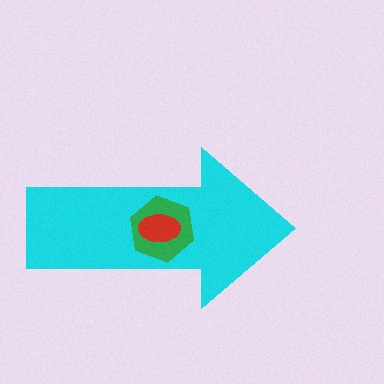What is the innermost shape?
The red ellipse.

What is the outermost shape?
The cyan arrow.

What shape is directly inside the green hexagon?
The red ellipse.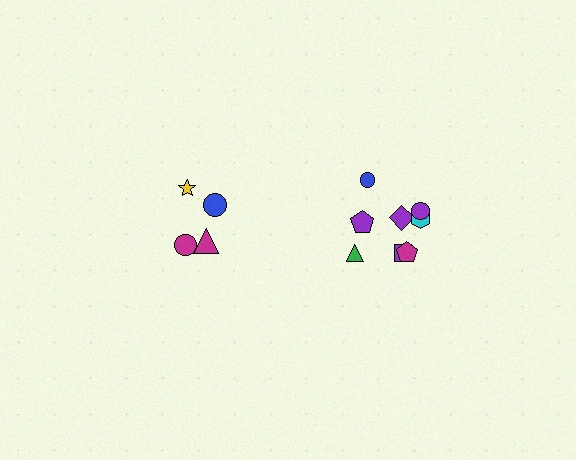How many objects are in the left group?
There are 4 objects.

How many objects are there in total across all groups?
There are 12 objects.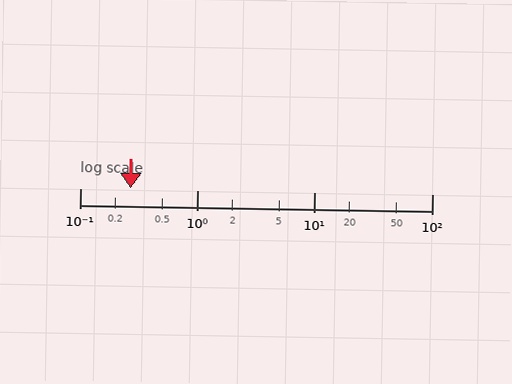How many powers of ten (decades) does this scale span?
The scale spans 3 decades, from 0.1 to 100.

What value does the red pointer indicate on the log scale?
The pointer indicates approximately 0.27.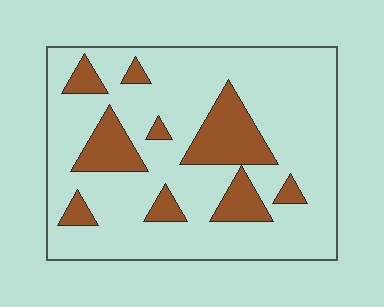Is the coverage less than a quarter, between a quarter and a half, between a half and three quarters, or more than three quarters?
Less than a quarter.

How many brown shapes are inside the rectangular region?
9.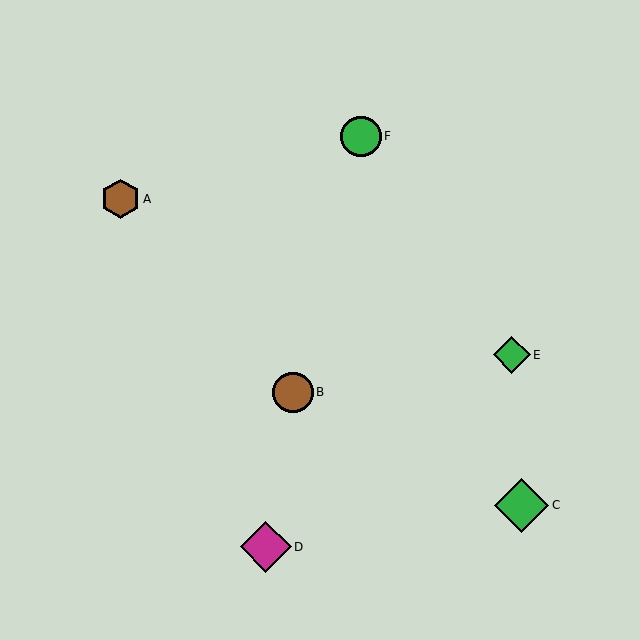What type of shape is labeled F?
Shape F is a green circle.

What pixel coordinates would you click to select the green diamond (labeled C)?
Click at (521, 505) to select the green diamond C.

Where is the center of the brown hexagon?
The center of the brown hexagon is at (121, 199).